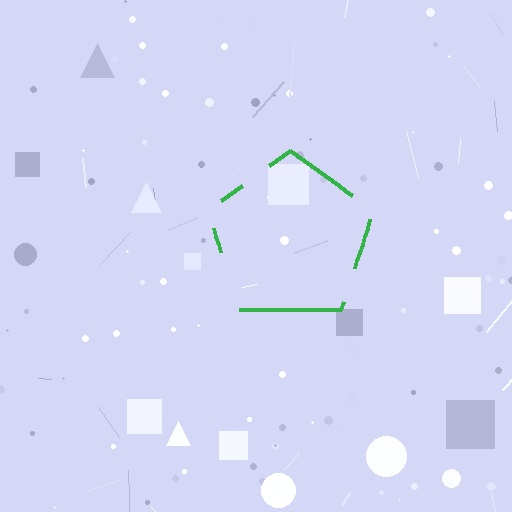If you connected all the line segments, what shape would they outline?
They would outline a pentagon.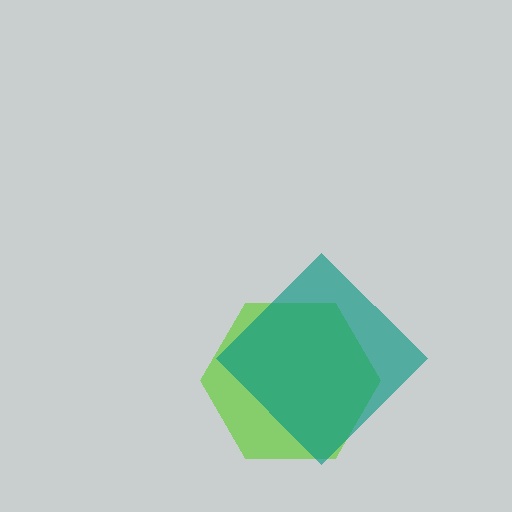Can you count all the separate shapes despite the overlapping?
Yes, there are 2 separate shapes.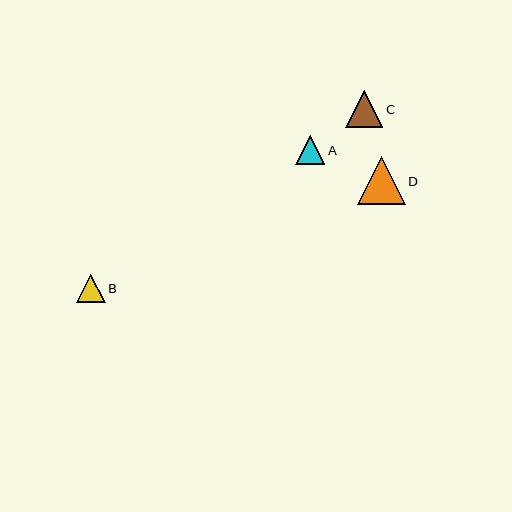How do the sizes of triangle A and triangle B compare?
Triangle A and triangle B are approximately the same size.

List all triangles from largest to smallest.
From largest to smallest: D, C, A, B.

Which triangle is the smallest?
Triangle B is the smallest with a size of approximately 28 pixels.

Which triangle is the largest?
Triangle D is the largest with a size of approximately 48 pixels.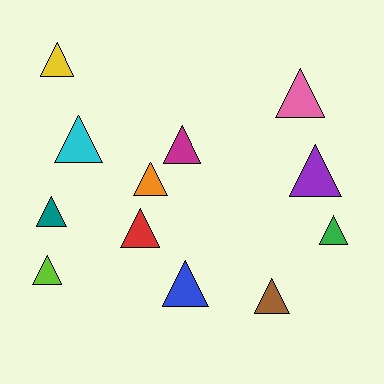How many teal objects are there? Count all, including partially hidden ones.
There is 1 teal object.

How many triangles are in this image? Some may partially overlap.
There are 12 triangles.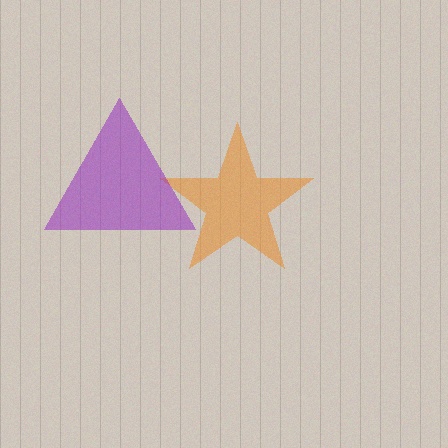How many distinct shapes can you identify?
There are 2 distinct shapes: an orange star, a purple triangle.